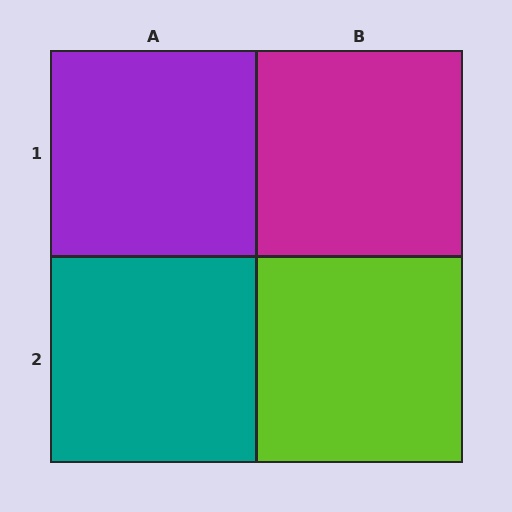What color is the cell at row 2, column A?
Teal.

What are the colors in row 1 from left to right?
Purple, magenta.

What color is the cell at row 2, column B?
Lime.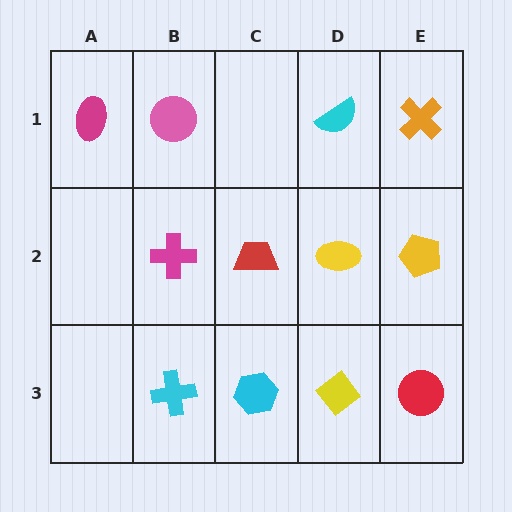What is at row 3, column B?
A cyan cross.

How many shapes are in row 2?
4 shapes.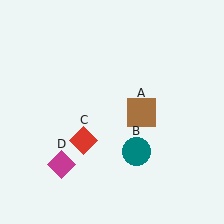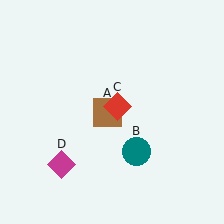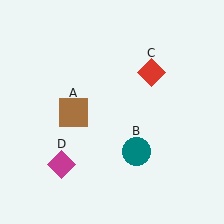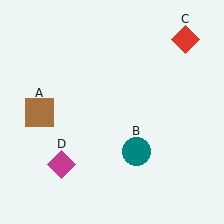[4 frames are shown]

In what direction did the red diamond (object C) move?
The red diamond (object C) moved up and to the right.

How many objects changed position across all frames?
2 objects changed position: brown square (object A), red diamond (object C).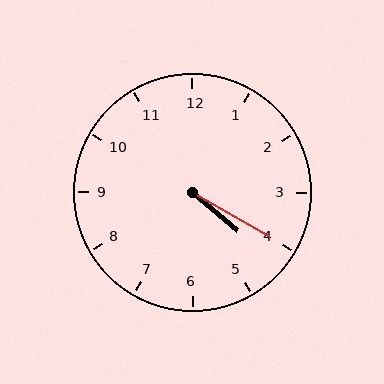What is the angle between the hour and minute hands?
Approximately 10 degrees.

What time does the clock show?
4:20.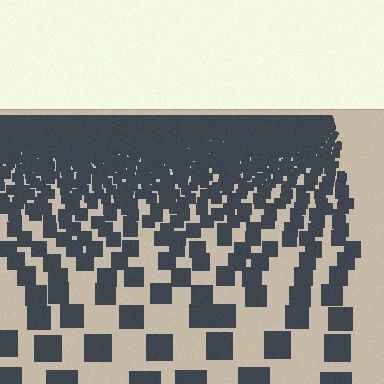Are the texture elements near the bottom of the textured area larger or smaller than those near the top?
Larger. Near the bottom, elements are closer to the viewer and appear at a bigger on-screen size.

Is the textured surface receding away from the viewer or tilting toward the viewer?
The surface is receding away from the viewer. Texture elements get smaller and denser toward the top.